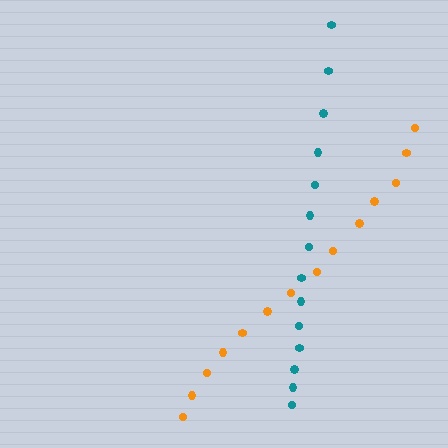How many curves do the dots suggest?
There are 2 distinct paths.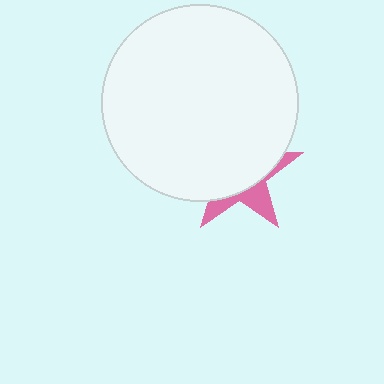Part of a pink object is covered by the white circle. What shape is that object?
It is a star.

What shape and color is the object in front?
The object in front is a white circle.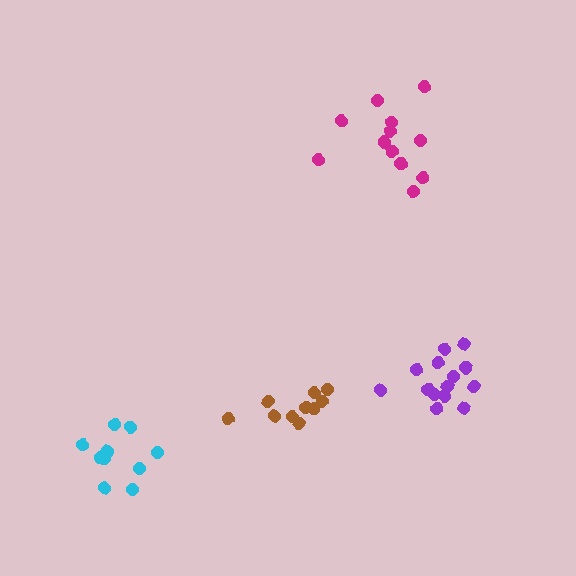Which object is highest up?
The magenta cluster is topmost.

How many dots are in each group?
Group 1: 10 dots, Group 2: 11 dots, Group 3: 15 dots, Group 4: 13 dots (49 total).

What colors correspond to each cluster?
The clusters are colored: brown, cyan, purple, magenta.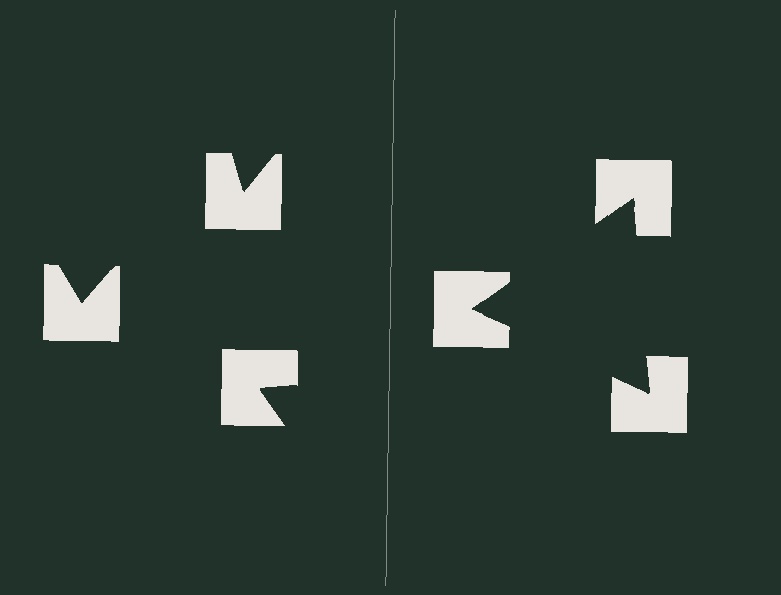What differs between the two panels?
The notched squares are positioned identically on both sides; only the wedge orientations differ. On the right they align to a triangle; on the left they are misaligned.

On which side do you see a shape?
An illusory triangle appears on the right side. On the left side the wedge cuts are rotated, so no coherent shape forms.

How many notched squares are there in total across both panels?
6 — 3 on each side.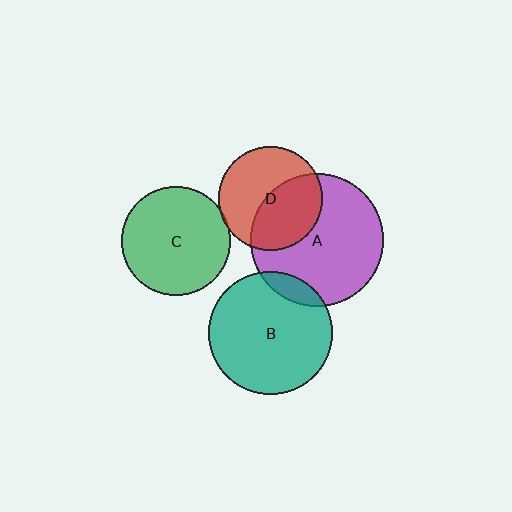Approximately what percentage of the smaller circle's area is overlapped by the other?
Approximately 45%.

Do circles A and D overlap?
Yes.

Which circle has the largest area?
Circle A (purple).